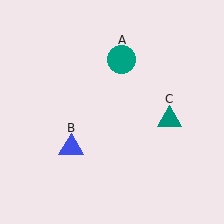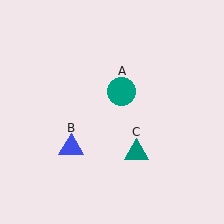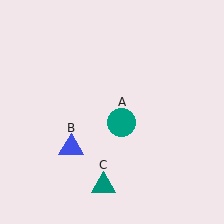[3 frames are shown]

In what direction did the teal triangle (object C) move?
The teal triangle (object C) moved down and to the left.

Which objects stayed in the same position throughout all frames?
Blue triangle (object B) remained stationary.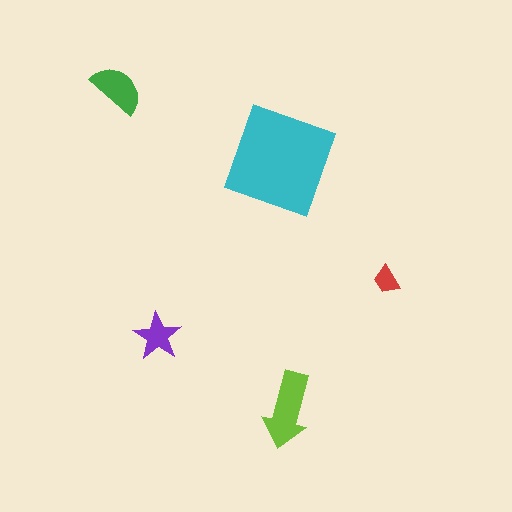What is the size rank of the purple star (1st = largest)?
4th.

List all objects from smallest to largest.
The red trapezoid, the purple star, the green semicircle, the lime arrow, the cyan square.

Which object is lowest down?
The lime arrow is bottommost.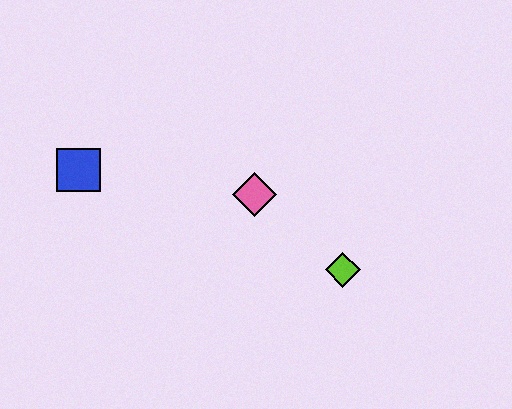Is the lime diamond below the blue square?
Yes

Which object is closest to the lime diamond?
The pink diamond is closest to the lime diamond.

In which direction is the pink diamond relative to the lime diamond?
The pink diamond is to the left of the lime diamond.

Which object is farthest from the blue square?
The lime diamond is farthest from the blue square.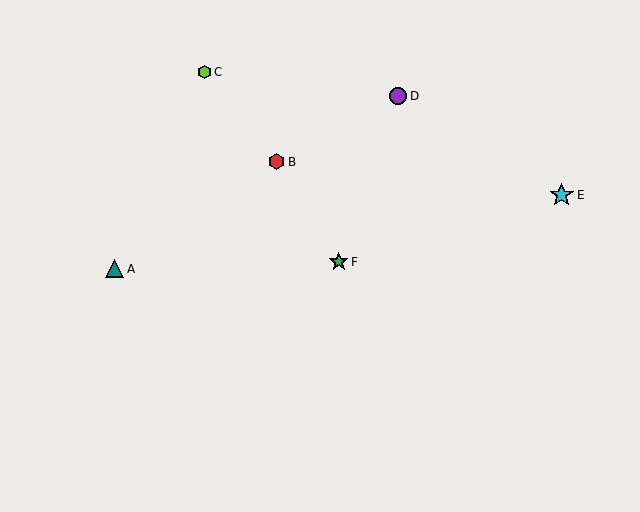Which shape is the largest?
The cyan star (labeled E) is the largest.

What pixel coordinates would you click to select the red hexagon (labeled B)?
Click at (277, 162) to select the red hexagon B.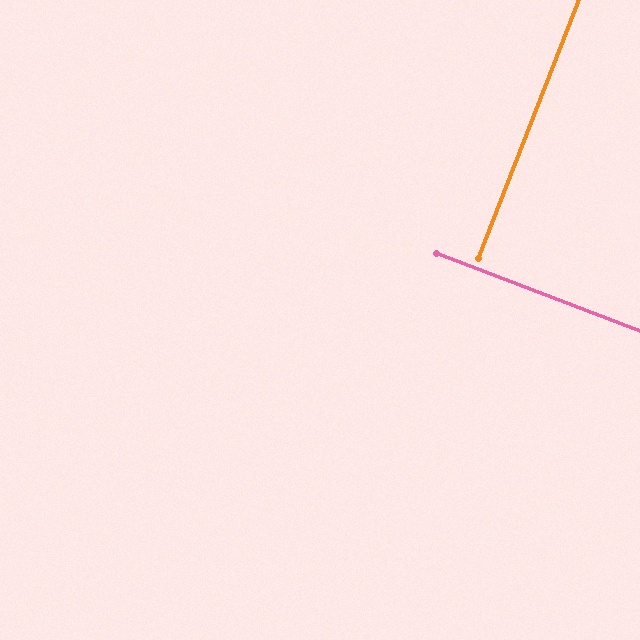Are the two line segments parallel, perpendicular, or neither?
Perpendicular — they meet at approximately 90°.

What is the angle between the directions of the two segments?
Approximately 90 degrees.